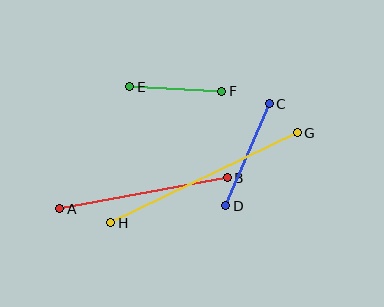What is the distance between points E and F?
The distance is approximately 92 pixels.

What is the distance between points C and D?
The distance is approximately 111 pixels.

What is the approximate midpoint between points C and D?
The midpoint is at approximately (247, 155) pixels.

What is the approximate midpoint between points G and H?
The midpoint is at approximately (204, 178) pixels.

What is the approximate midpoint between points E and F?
The midpoint is at approximately (176, 89) pixels.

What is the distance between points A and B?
The distance is approximately 170 pixels.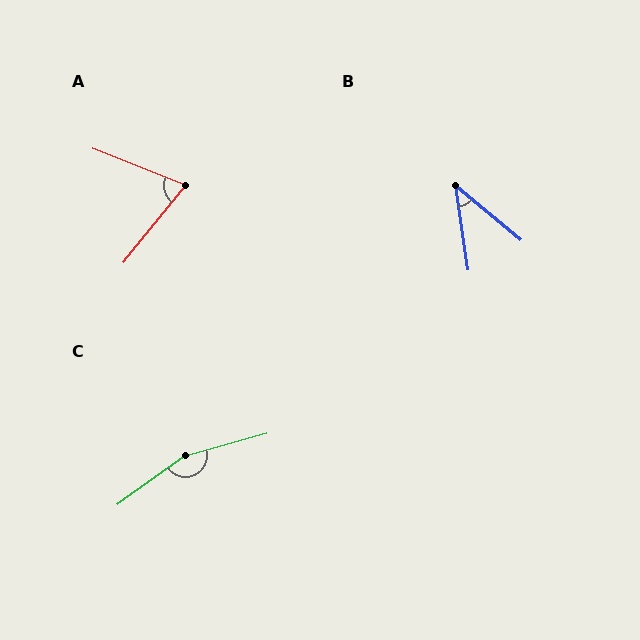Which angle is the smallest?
B, at approximately 41 degrees.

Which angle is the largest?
C, at approximately 160 degrees.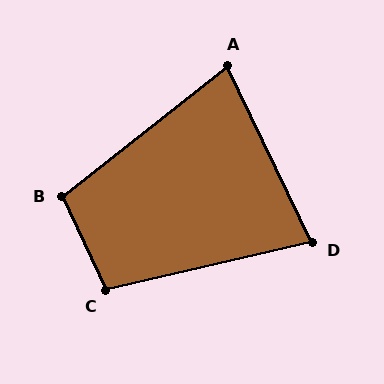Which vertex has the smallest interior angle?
D, at approximately 77 degrees.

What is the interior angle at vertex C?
Approximately 102 degrees (obtuse).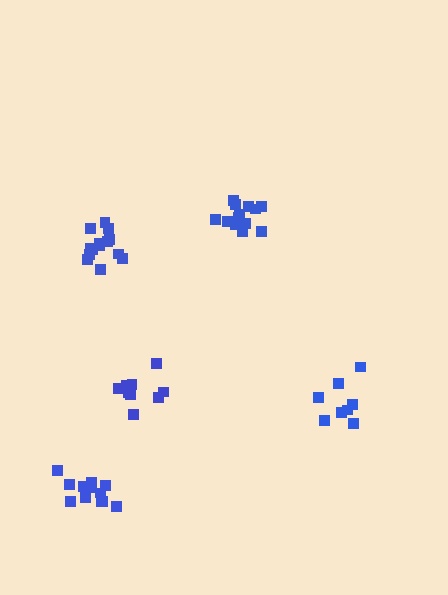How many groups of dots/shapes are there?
There are 5 groups.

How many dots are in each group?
Group 1: 8 dots, Group 2: 13 dots, Group 3: 14 dots, Group 4: 11 dots, Group 5: 12 dots (58 total).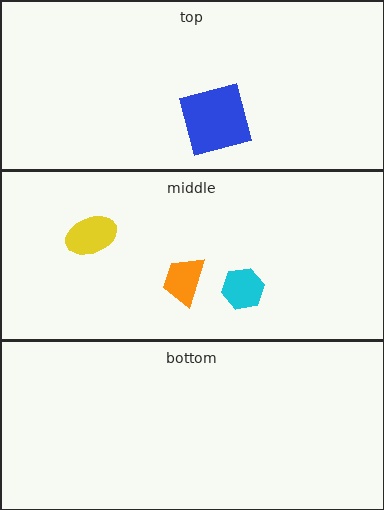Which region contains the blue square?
The top region.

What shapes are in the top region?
The blue square.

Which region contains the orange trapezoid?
The middle region.